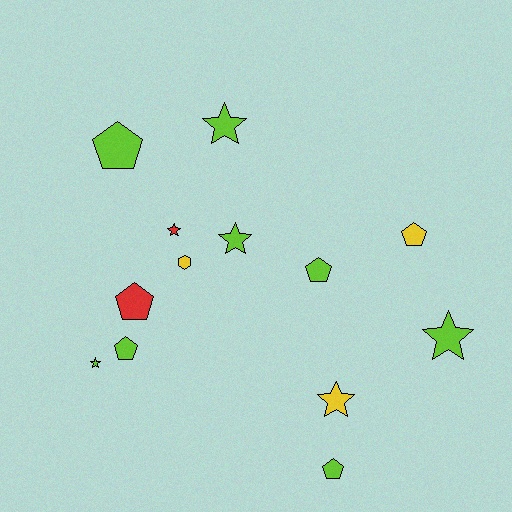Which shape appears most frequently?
Pentagon, with 6 objects.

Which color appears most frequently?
Lime, with 8 objects.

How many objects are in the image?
There are 13 objects.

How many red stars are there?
There is 1 red star.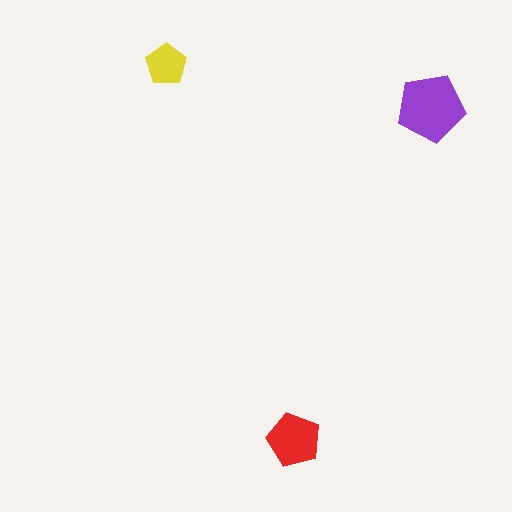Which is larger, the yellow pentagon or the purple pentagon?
The purple one.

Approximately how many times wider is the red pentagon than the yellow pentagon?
About 1.5 times wider.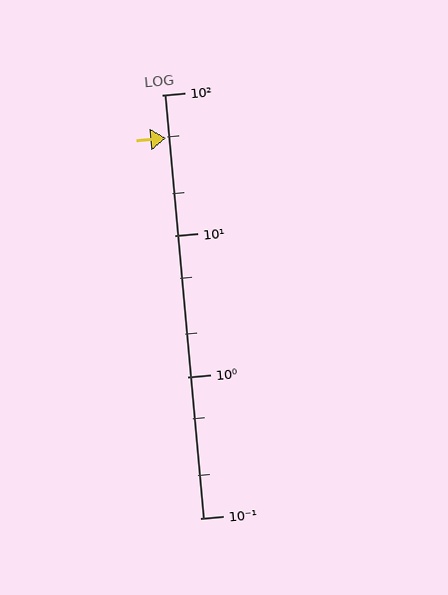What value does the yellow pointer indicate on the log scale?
The pointer indicates approximately 49.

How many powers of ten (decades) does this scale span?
The scale spans 3 decades, from 0.1 to 100.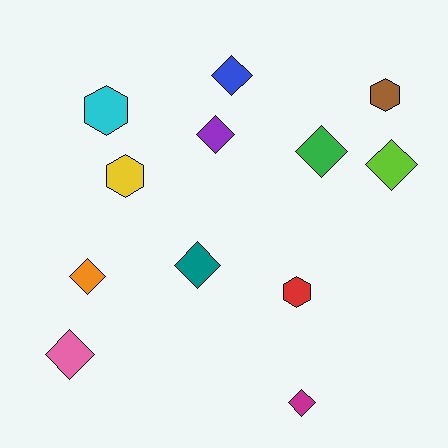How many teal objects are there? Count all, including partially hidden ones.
There is 1 teal object.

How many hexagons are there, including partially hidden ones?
There are 4 hexagons.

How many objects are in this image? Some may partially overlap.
There are 12 objects.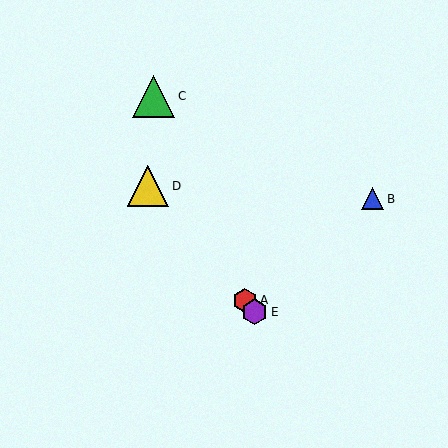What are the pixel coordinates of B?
Object B is at (373, 199).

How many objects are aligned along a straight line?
3 objects (A, D, E) are aligned along a straight line.